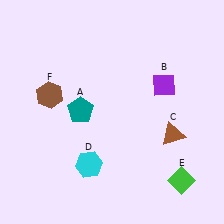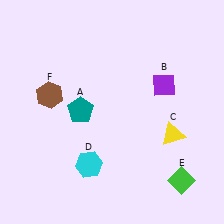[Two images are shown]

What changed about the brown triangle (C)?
In Image 1, C is brown. In Image 2, it changed to yellow.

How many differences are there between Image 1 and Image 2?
There is 1 difference between the two images.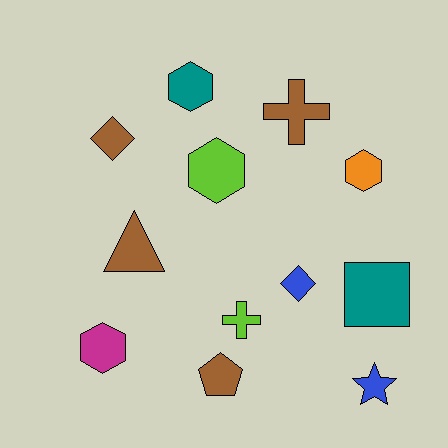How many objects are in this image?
There are 12 objects.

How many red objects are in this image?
There are no red objects.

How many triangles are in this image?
There is 1 triangle.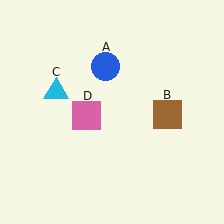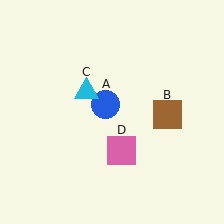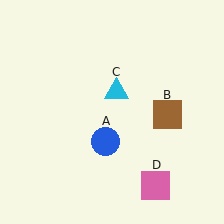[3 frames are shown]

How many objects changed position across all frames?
3 objects changed position: blue circle (object A), cyan triangle (object C), pink square (object D).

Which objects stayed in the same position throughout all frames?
Brown square (object B) remained stationary.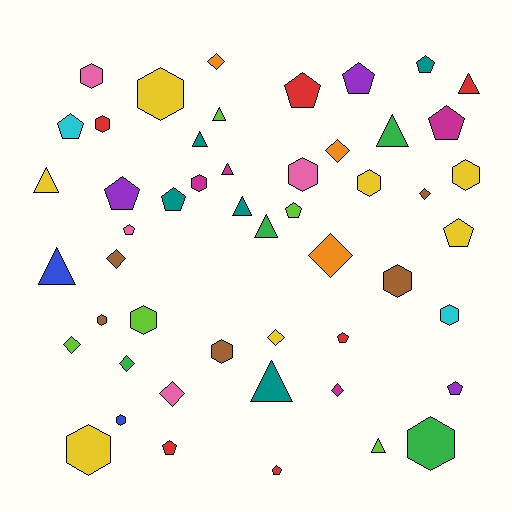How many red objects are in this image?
There are 6 red objects.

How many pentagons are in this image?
There are 14 pentagons.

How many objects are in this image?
There are 50 objects.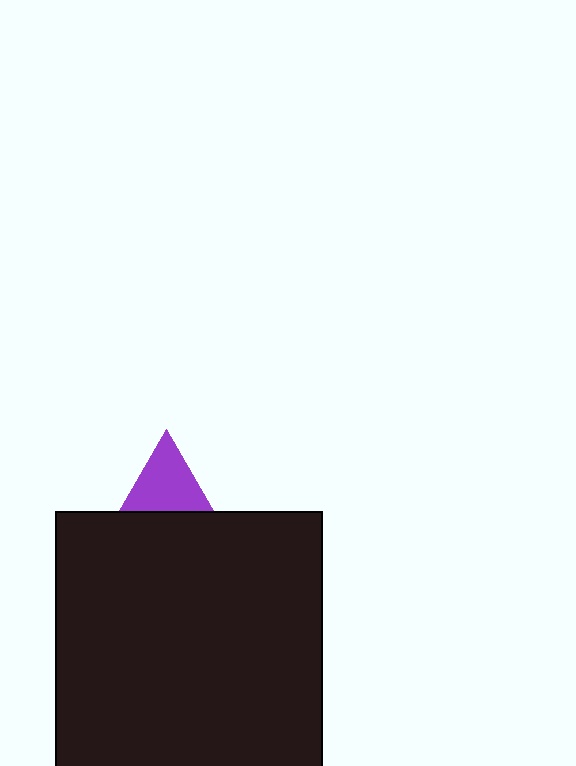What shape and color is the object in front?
The object in front is a black square.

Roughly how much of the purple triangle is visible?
About half of it is visible (roughly 50%).